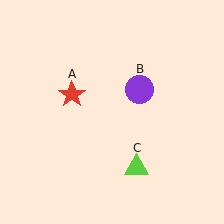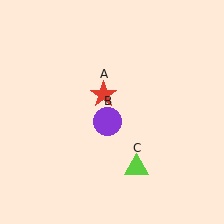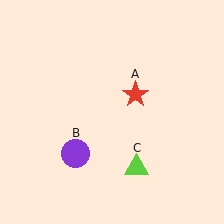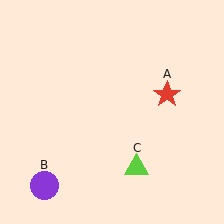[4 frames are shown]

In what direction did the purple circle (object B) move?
The purple circle (object B) moved down and to the left.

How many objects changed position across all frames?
2 objects changed position: red star (object A), purple circle (object B).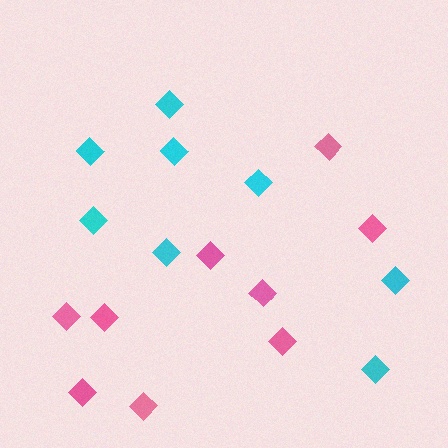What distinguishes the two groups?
There are 2 groups: one group of pink diamonds (9) and one group of cyan diamonds (8).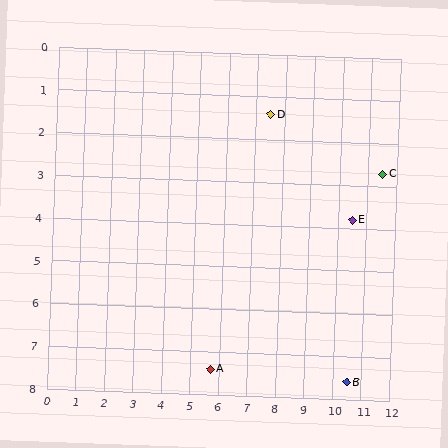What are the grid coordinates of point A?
Point A is at approximately (5.7, 7.4).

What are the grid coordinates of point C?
Point C is at approximately (11.5, 2.7).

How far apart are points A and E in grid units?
Points A and E are about 6.0 grid units apart.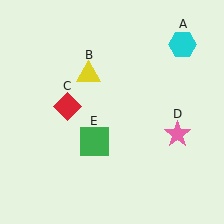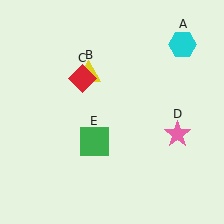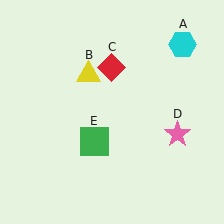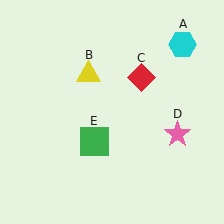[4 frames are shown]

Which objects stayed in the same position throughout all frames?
Cyan hexagon (object A) and yellow triangle (object B) and pink star (object D) and green square (object E) remained stationary.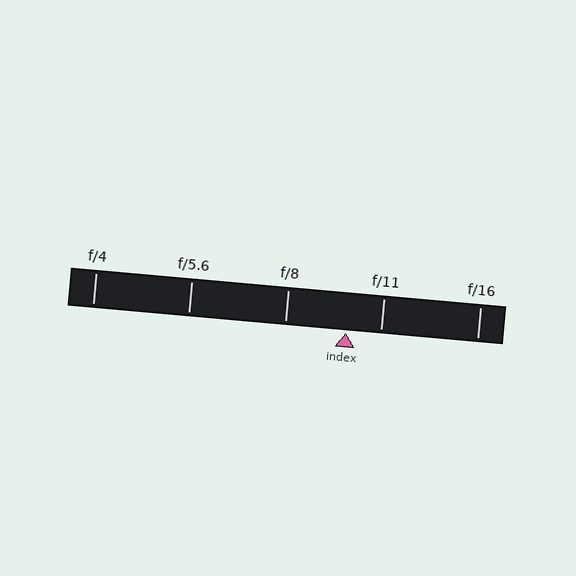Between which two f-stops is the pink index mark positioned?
The index mark is between f/8 and f/11.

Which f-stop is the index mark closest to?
The index mark is closest to f/11.